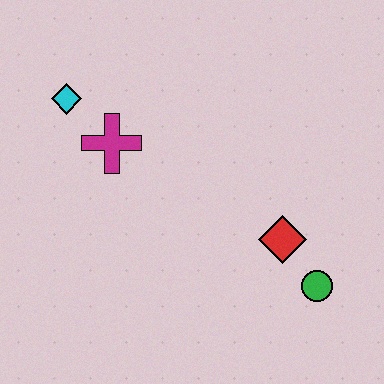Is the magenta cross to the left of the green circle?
Yes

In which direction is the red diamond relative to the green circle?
The red diamond is above the green circle.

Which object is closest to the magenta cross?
The cyan diamond is closest to the magenta cross.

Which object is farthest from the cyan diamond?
The green circle is farthest from the cyan diamond.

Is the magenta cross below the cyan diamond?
Yes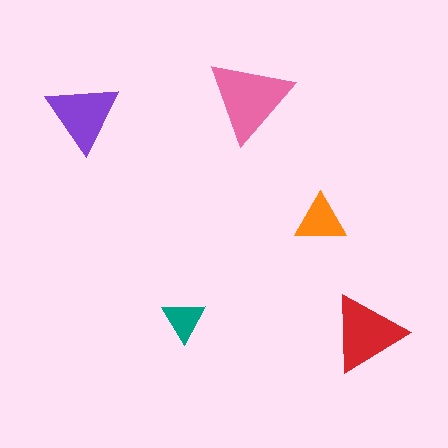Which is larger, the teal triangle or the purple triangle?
The purple one.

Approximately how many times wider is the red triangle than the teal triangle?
About 2 times wider.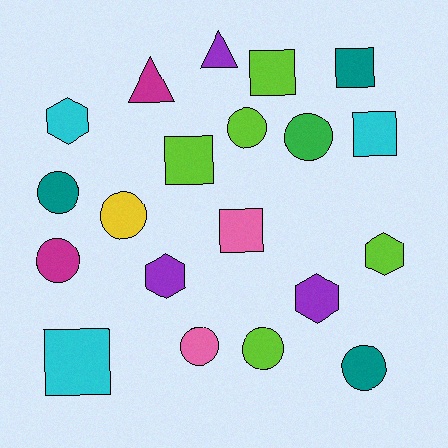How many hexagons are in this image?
There are 4 hexagons.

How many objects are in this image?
There are 20 objects.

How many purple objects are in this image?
There are 3 purple objects.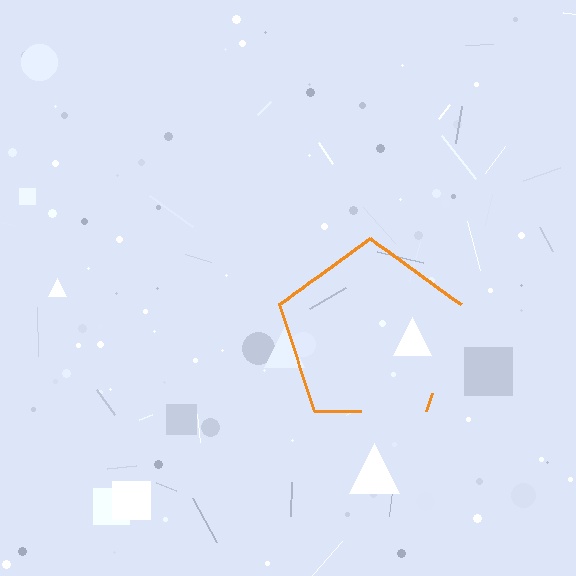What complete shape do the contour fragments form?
The contour fragments form a pentagon.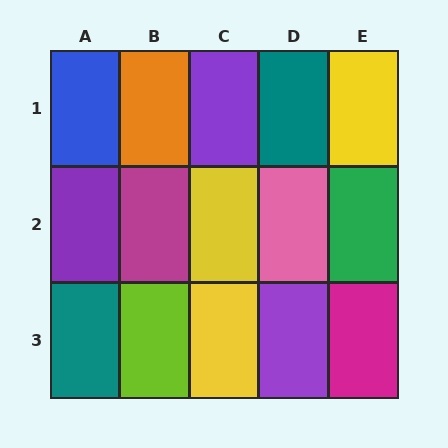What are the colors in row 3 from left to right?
Teal, lime, yellow, purple, magenta.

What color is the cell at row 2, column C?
Yellow.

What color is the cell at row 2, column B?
Magenta.